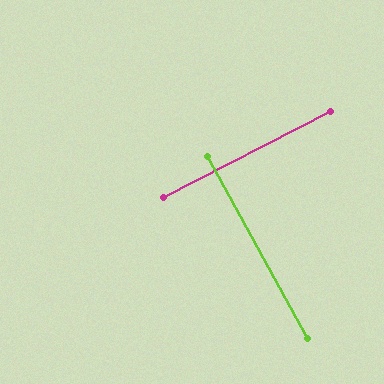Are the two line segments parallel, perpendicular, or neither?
Perpendicular — they meet at approximately 89°.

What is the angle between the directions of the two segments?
Approximately 89 degrees.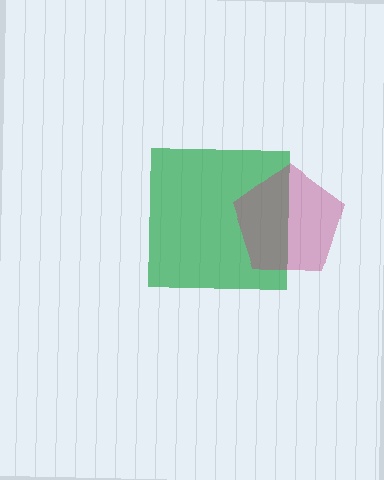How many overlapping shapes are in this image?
There are 2 overlapping shapes in the image.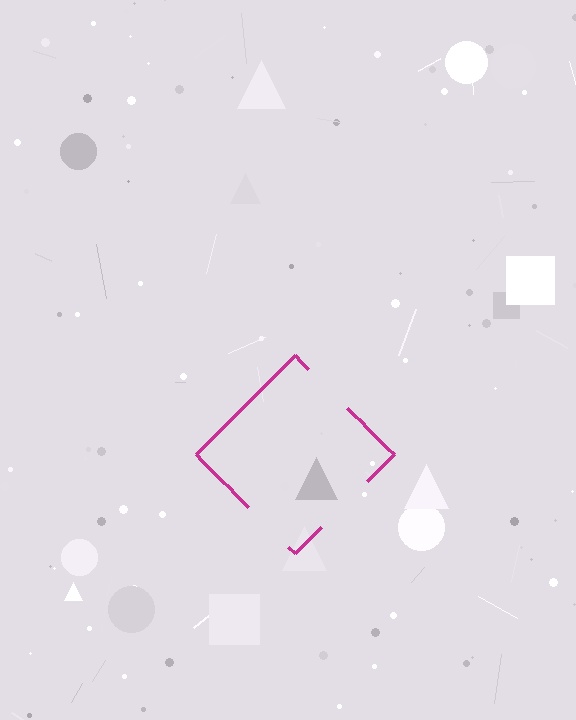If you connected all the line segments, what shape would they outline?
They would outline a diamond.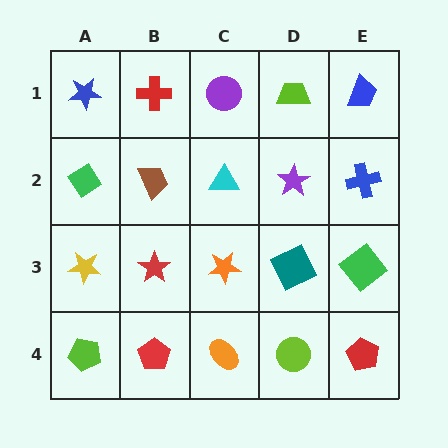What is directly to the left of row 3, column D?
An orange star.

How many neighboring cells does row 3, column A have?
3.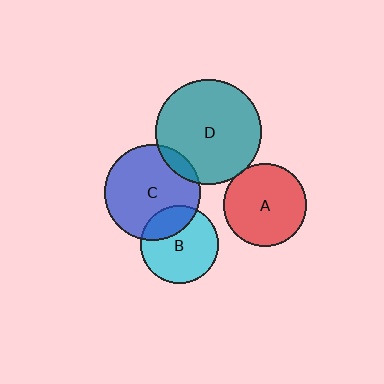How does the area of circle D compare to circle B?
Approximately 1.8 times.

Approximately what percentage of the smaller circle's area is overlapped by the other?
Approximately 5%.